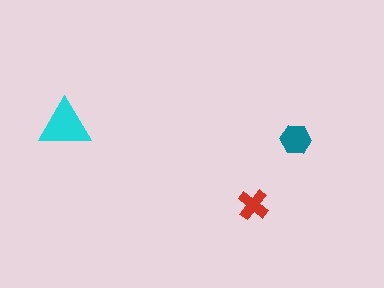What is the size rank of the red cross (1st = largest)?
3rd.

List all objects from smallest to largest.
The red cross, the teal hexagon, the cyan triangle.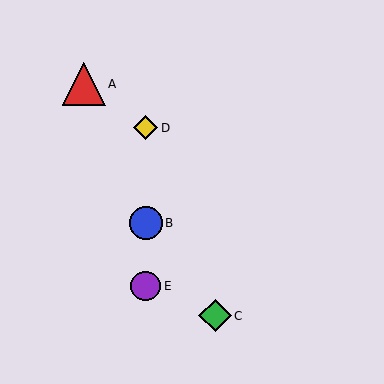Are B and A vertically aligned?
No, B is at x≈146 and A is at x≈84.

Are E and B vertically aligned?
Yes, both are at x≈146.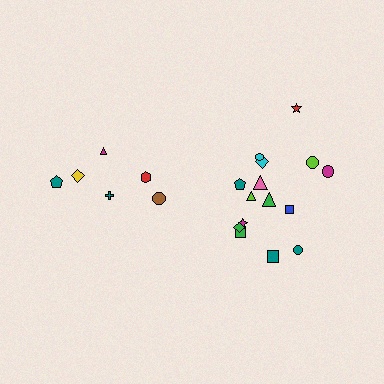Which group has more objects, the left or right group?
The right group.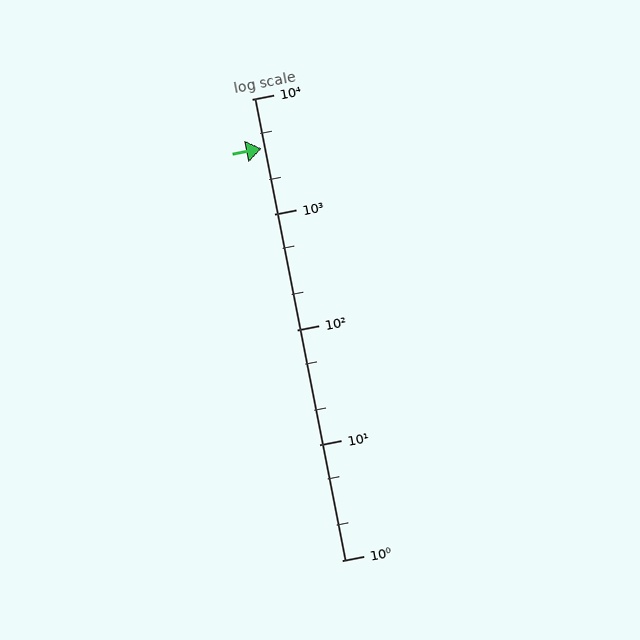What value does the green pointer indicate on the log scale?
The pointer indicates approximately 3700.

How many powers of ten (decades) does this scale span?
The scale spans 4 decades, from 1 to 10000.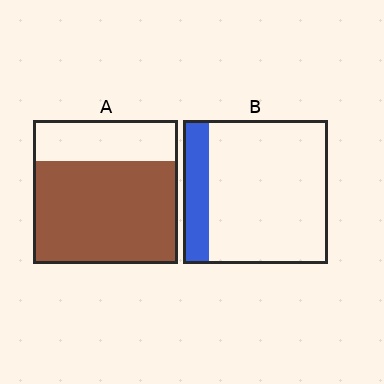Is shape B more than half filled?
No.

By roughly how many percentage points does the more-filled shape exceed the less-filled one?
By roughly 55 percentage points (A over B).